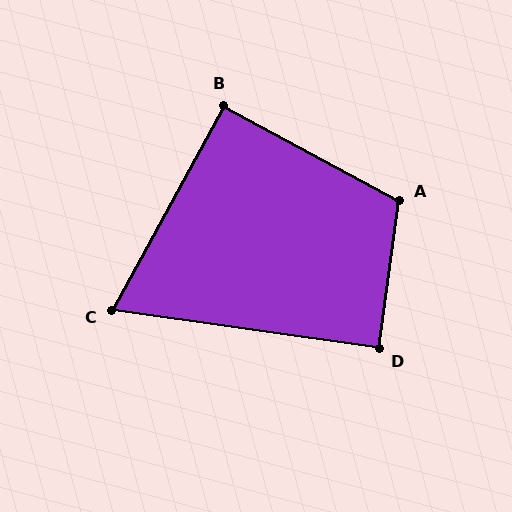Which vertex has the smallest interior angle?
C, at approximately 70 degrees.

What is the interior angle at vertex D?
Approximately 90 degrees (approximately right).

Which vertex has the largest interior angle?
A, at approximately 110 degrees.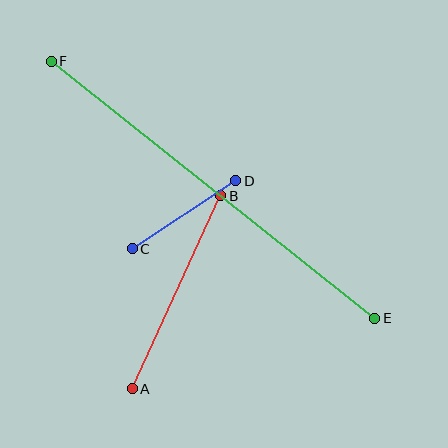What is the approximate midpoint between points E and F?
The midpoint is at approximately (213, 190) pixels.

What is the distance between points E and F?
The distance is approximately 413 pixels.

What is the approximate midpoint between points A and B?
The midpoint is at approximately (177, 292) pixels.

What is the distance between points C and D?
The distance is approximately 124 pixels.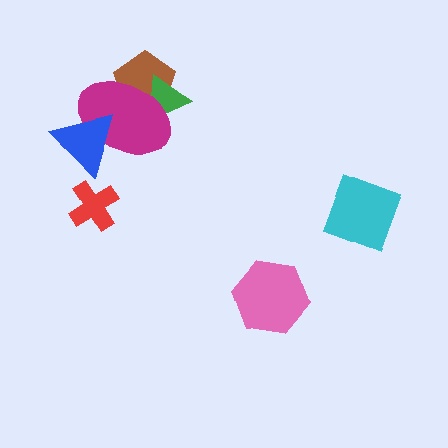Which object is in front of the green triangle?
The magenta ellipse is in front of the green triangle.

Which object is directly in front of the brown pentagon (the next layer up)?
The green triangle is directly in front of the brown pentagon.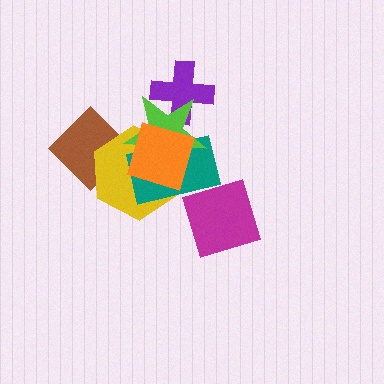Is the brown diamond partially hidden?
Yes, it is partially covered by another shape.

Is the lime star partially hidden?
Yes, it is partially covered by another shape.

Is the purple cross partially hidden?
Yes, it is partially covered by another shape.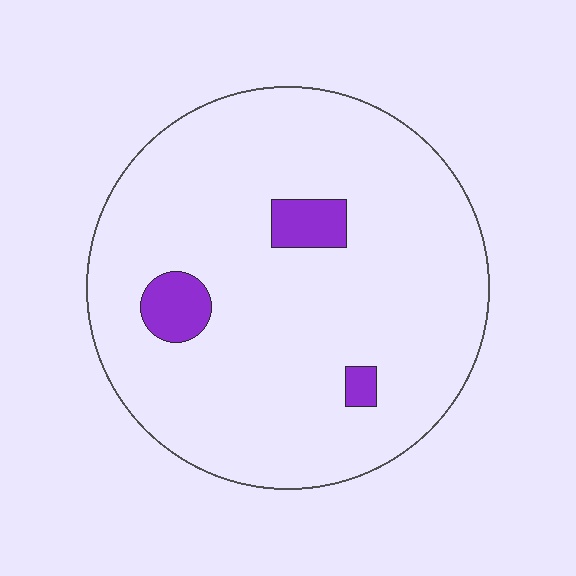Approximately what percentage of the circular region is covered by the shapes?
Approximately 5%.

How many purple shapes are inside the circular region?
3.